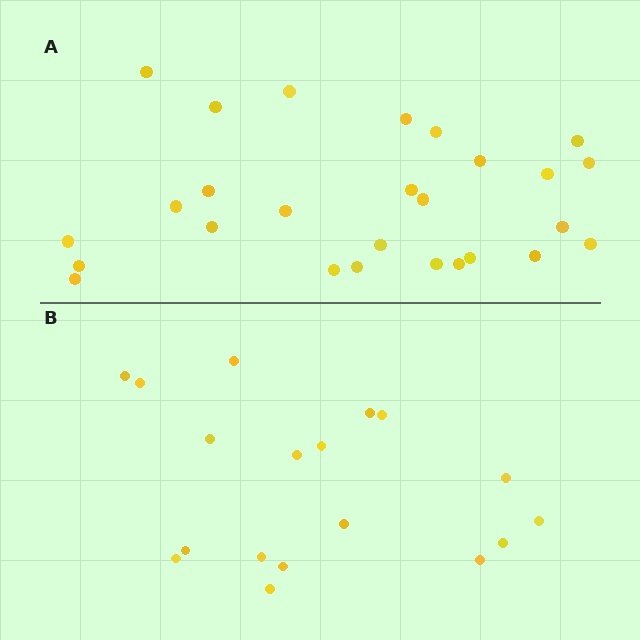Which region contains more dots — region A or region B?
Region A (the top region) has more dots.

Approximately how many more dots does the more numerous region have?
Region A has roughly 8 or so more dots than region B.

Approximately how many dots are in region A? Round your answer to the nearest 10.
About 30 dots. (The exact count is 27, which rounds to 30.)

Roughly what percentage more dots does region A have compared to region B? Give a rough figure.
About 50% more.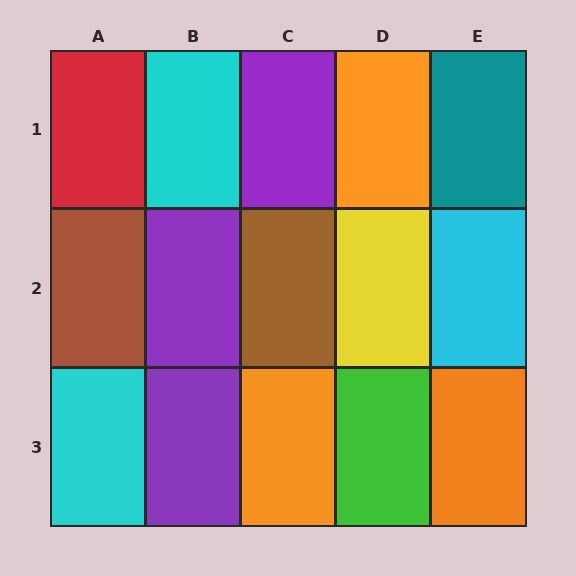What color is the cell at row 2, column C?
Brown.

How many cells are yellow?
1 cell is yellow.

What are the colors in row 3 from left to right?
Cyan, purple, orange, green, orange.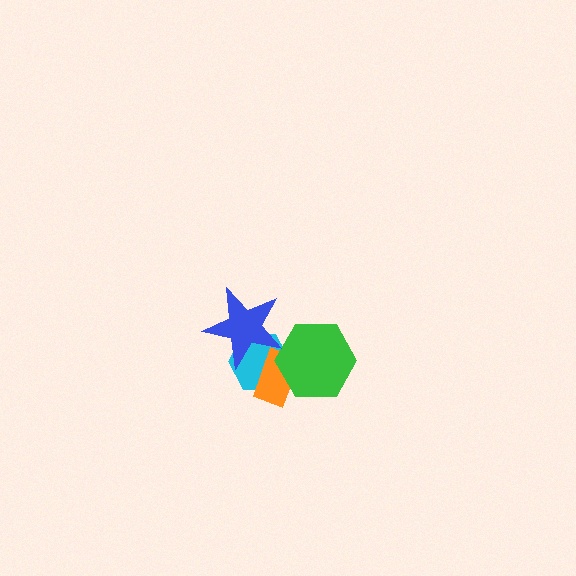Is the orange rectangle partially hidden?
Yes, it is partially covered by another shape.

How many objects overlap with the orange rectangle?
3 objects overlap with the orange rectangle.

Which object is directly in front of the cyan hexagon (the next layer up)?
The orange rectangle is directly in front of the cyan hexagon.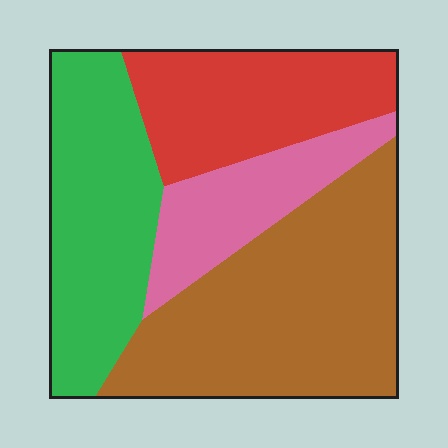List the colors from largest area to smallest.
From largest to smallest: brown, green, red, pink.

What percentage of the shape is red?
Red takes up about one fifth (1/5) of the shape.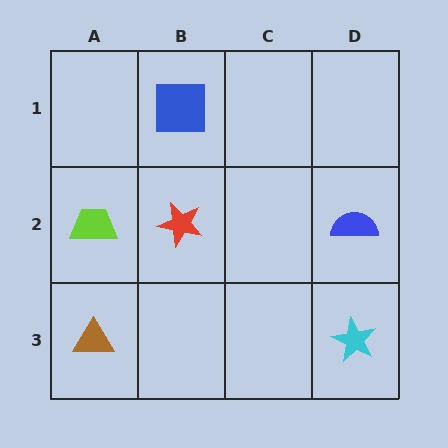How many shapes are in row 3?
2 shapes.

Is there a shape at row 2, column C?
No, that cell is empty.